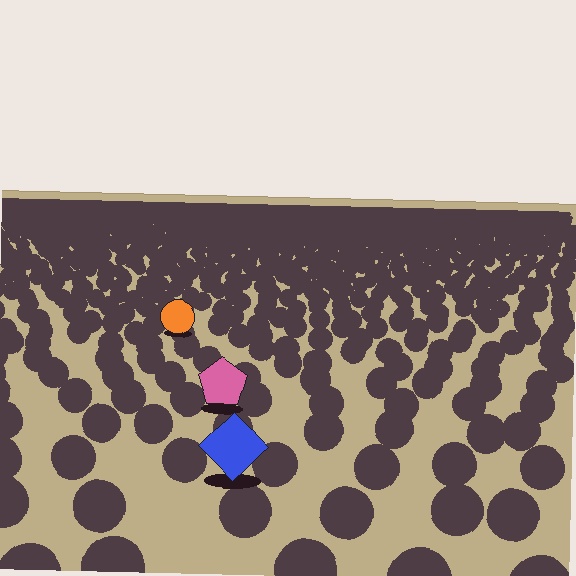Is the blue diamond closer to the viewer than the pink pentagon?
Yes. The blue diamond is closer — you can tell from the texture gradient: the ground texture is coarser near it.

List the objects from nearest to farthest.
From nearest to farthest: the blue diamond, the pink pentagon, the orange circle.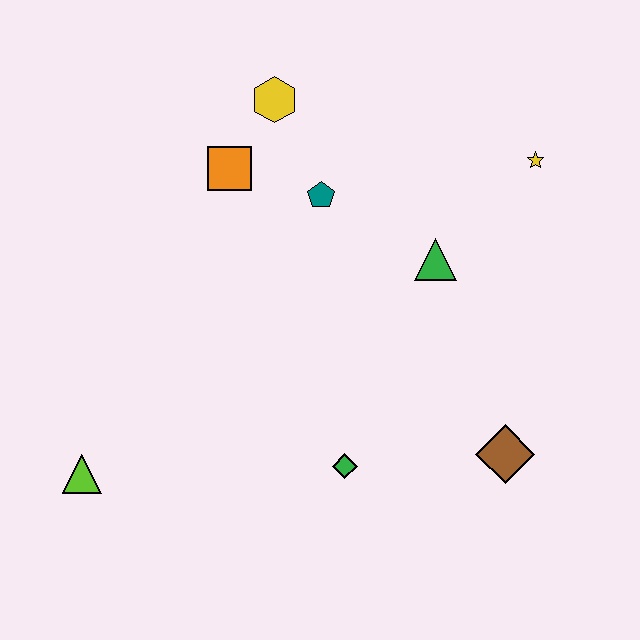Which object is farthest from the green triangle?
The lime triangle is farthest from the green triangle.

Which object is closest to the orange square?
The yellow hexagon is closest to the orange square.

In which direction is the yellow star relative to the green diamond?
The yellow star is above the green diamond.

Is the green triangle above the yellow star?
No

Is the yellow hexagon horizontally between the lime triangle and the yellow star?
Yes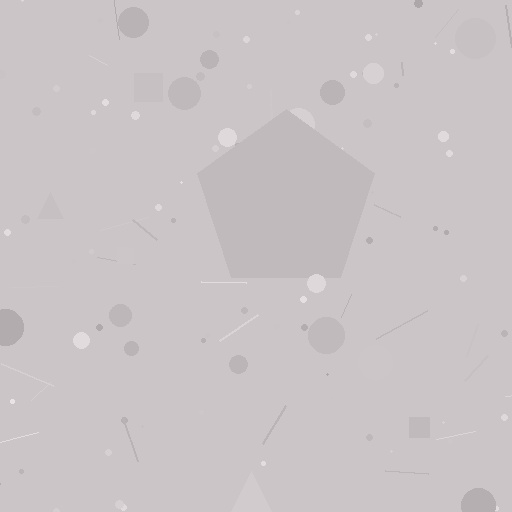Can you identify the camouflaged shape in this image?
The camouflaged shape is a pentagon.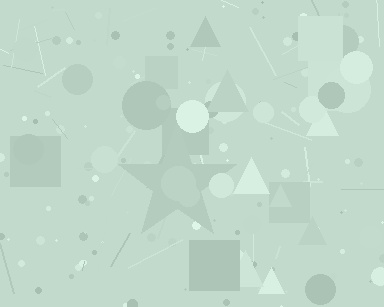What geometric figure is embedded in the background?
A star is embedded in the background.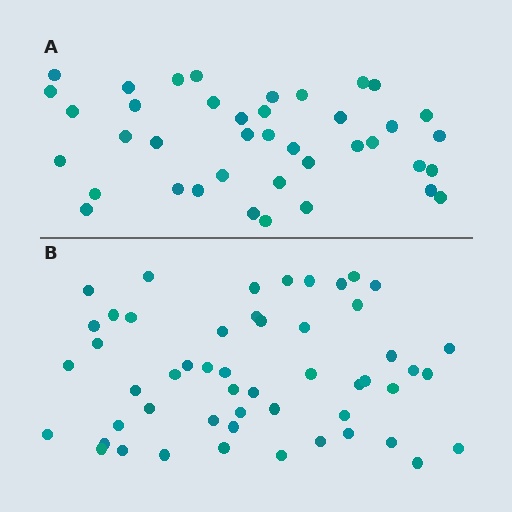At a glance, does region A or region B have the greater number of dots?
Region B (the bottom region) has more dots.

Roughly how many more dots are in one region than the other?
Region B has roughly 12 or so more dots than region A.